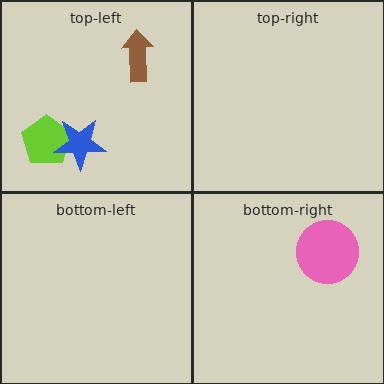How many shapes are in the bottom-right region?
1.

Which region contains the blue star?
The top-left region.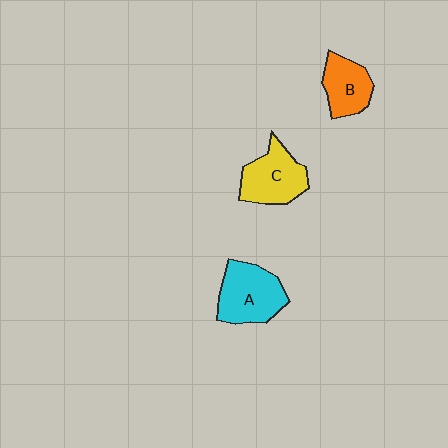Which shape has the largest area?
Shape A (cyan).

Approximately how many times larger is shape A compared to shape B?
Approximately 1.4 times.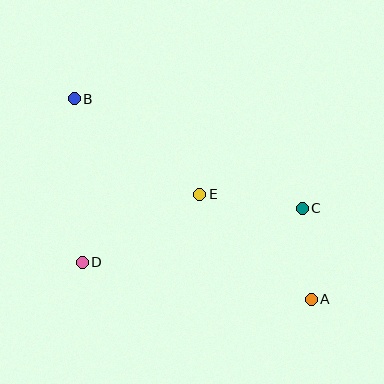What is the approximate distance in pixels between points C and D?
The distance between C and D is approximately 226 pixels.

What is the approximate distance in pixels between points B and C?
The distance between B and C is approximately 253 pixels.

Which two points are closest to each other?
Points A and C are closest to each other.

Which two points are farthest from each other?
Points A and B are farthest from each other.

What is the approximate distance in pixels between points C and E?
The distance between C and E is approximately 103 pixels.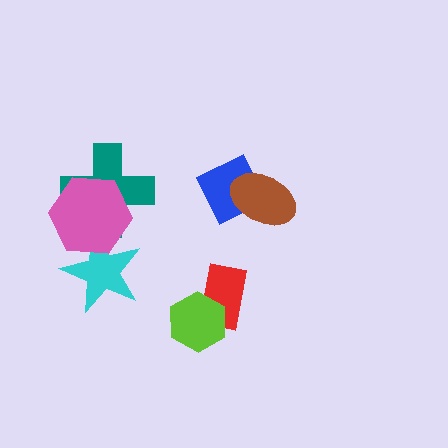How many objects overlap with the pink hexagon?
2 objects overlap with the pink hexagon.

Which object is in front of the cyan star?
The pink hexagon is in front of the cyan star.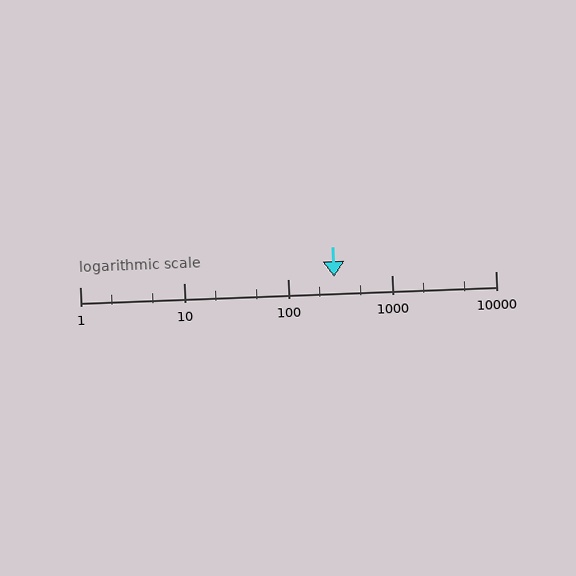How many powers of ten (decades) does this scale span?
The scale spans 4 decades, from 1 to 10000.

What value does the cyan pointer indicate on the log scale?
The pointer indicates approximately 280.